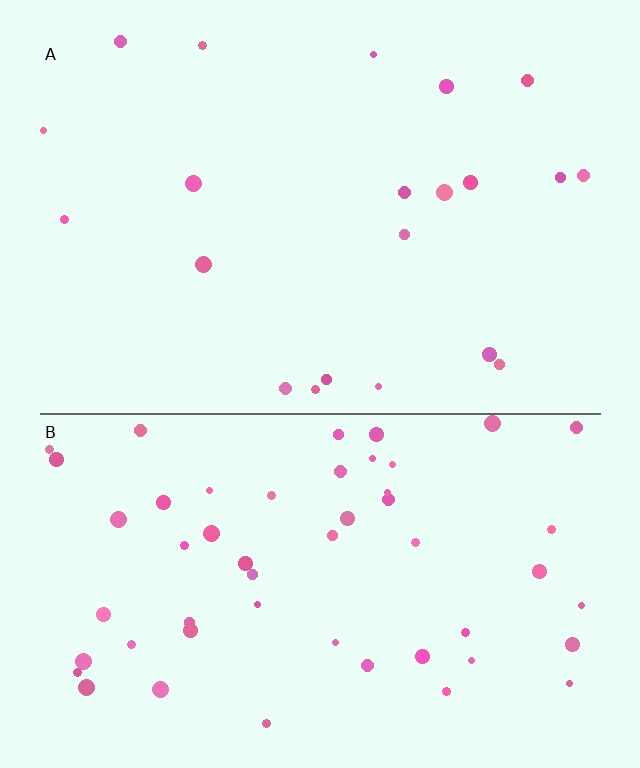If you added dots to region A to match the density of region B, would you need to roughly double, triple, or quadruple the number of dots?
Approximately double.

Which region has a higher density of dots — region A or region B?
B (the bottom).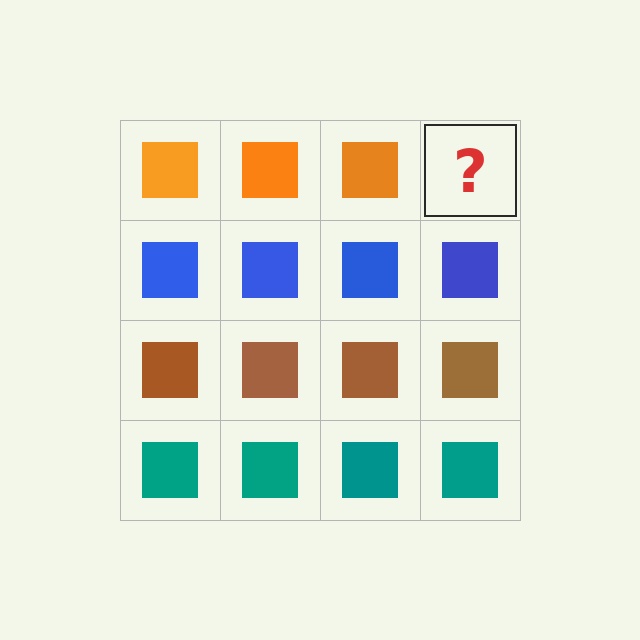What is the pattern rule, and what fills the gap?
The rule is that each row has a consistent color. The gap should be filled with an orange square.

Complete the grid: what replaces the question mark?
The question mark should be replaced with an orange square.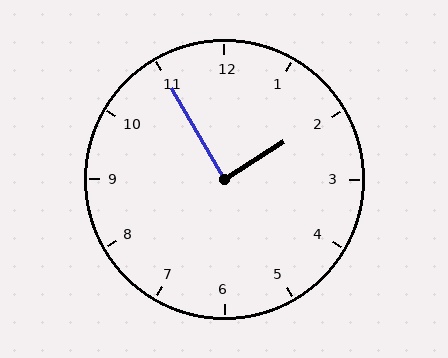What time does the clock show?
1:55.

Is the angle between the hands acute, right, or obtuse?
It is right.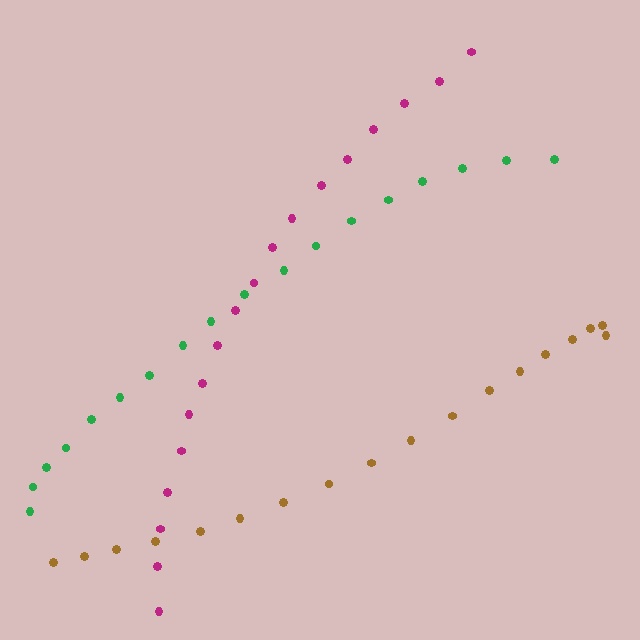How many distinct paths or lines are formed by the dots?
There are 3 distinct paths.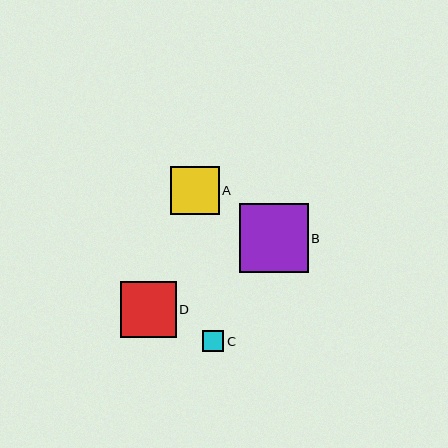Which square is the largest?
Square B is the largest with a size of approximately 69 pixels.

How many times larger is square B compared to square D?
Square B is approximately 1.2 times the size of square D.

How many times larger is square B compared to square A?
Square B is approximately 1.4 times the size of square A.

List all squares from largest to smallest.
From largest to smallest: B, D, A, C.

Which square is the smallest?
Square C is the smallest with a size of approximately 22 pixels.